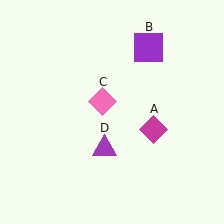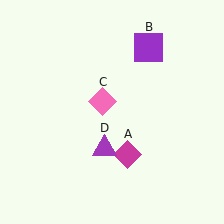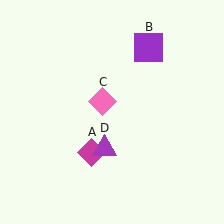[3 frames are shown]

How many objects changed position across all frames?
1 object changed position: magenta diamond (object A).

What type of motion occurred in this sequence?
The magenta diamond (object A) rotated clockwise around the center of the scene.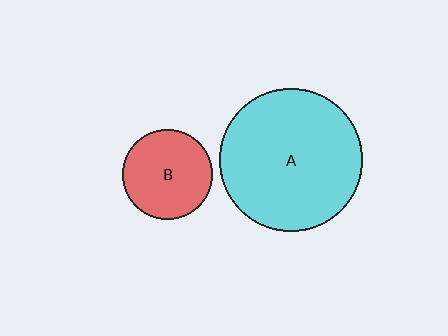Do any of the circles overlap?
No, none of the circles overlap.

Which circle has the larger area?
Circle A (cyan).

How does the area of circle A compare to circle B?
Approximately 2.5 times.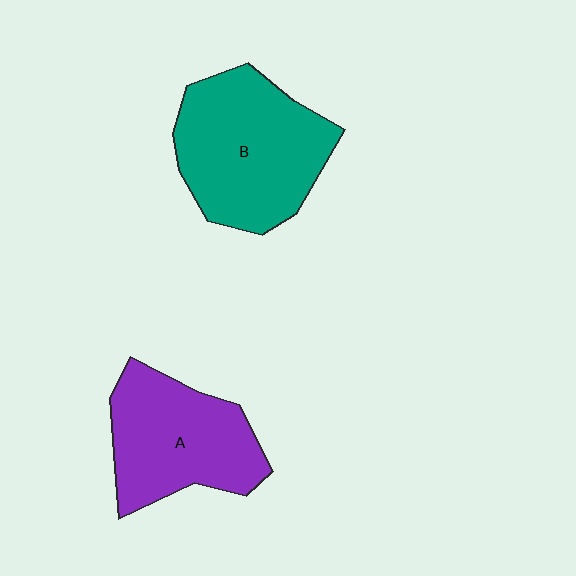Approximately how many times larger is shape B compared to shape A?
Approximately 1.2 times.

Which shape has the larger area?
Shape B (teal).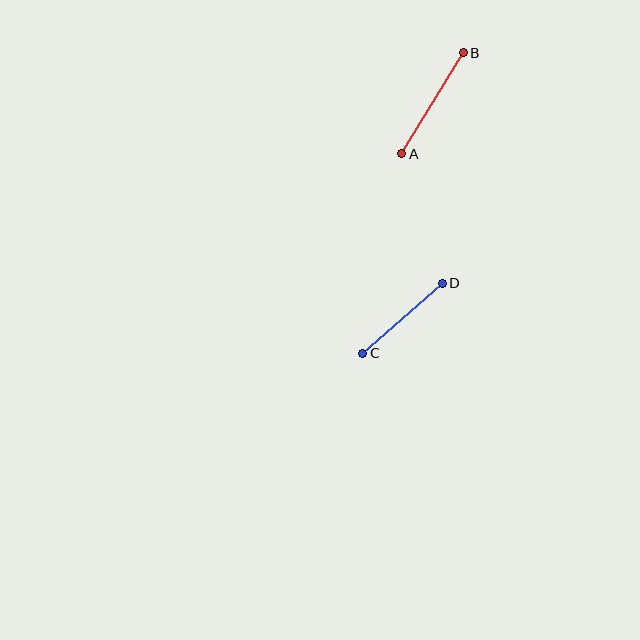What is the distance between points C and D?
The distance is approximately 106 pixels.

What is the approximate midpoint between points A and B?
The midpoint is at approximately (433, 103) pixels.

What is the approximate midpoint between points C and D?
The midpoint is at approximately (402, 318) pixels.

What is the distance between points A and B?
The distance is approximately 118 pixels.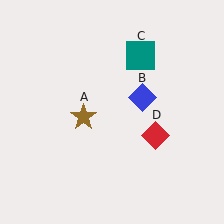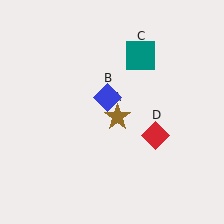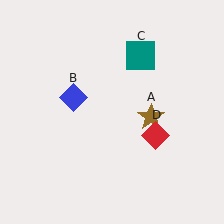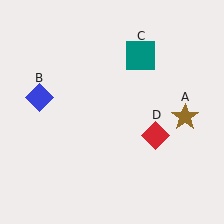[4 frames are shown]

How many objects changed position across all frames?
2 objects changed position: brown star (object A), blue diamond (object B).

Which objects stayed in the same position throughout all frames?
Teal square (object C) and red diamond (object D) remained stationary.